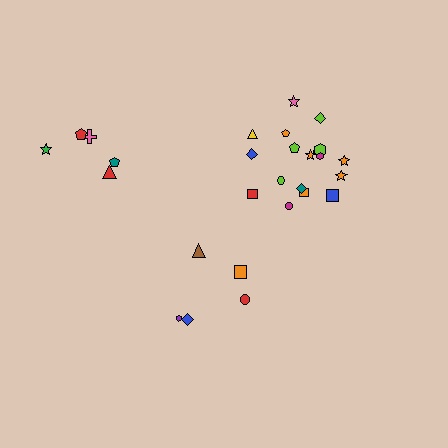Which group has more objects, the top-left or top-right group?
The top-right group.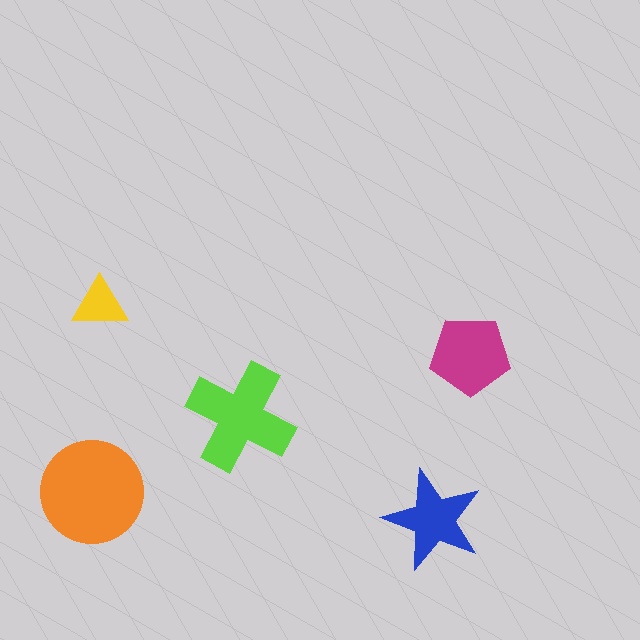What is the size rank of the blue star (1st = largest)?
4th.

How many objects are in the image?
There are 5 objects in the image.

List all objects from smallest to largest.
The yellow triangle, the blue star, the magenta pentagon, the lime cross, the orange circle.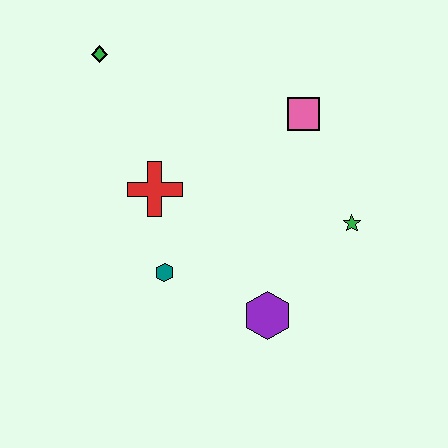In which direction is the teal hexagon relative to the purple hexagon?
The teal hexagon is to the left of the purple hexagon.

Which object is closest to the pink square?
The green star is closest to the pink square.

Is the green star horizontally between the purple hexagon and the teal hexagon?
No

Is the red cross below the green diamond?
Yes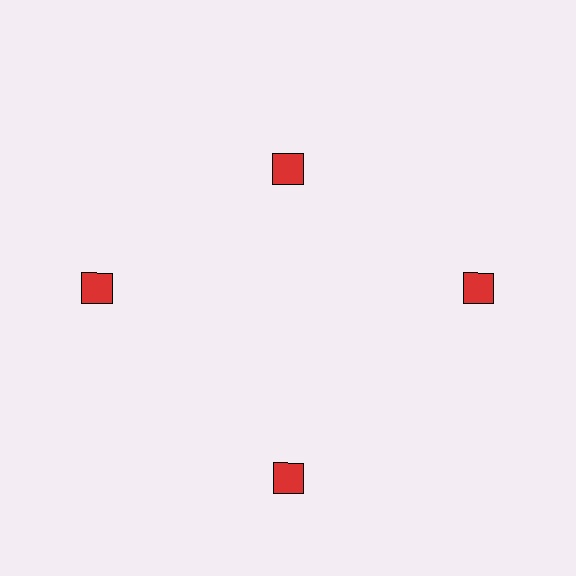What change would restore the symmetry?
The symmetry would be restored by moving it outward, back onto the ring so that all 4 squares sit at equal angles and equal distance from the center.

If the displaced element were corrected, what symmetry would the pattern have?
It would have 4-fold rotational symmetry — the pattern would map onto itself every 90 degrees.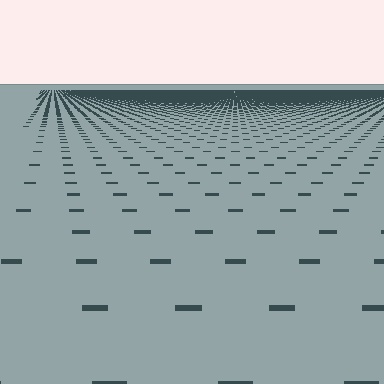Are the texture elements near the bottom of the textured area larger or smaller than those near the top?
Larger. Near the bottom, elements are closer to the viewer and appear at a bigger on-screen size.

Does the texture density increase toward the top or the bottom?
Density increases toward the top.